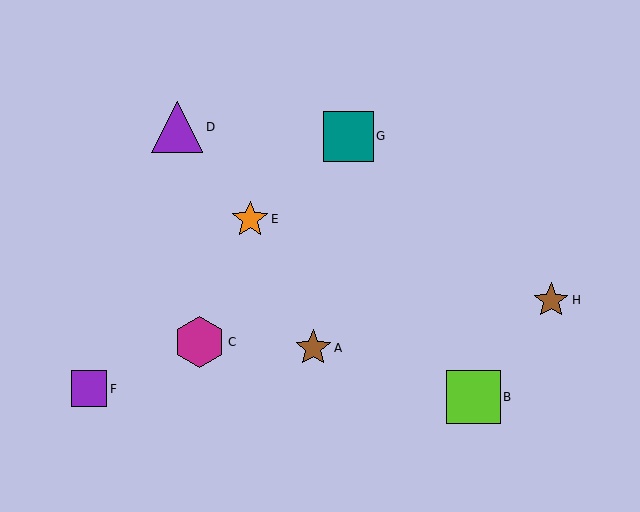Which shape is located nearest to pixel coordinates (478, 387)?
The lime square (labeled B) at (473, 397) is nearest to that location.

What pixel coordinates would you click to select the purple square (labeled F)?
Click at (89, 389) to select the purple square F.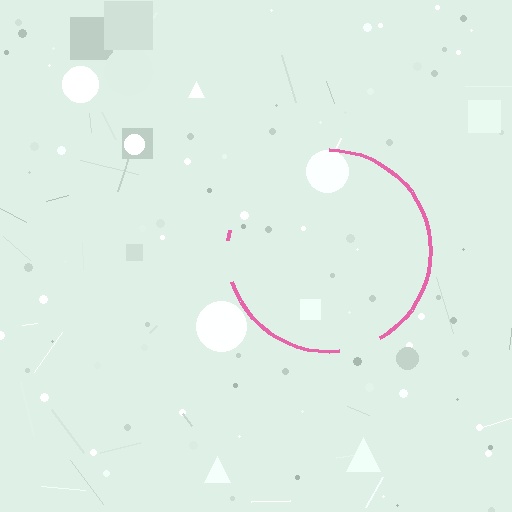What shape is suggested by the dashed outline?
The dashed outline suggests a circle.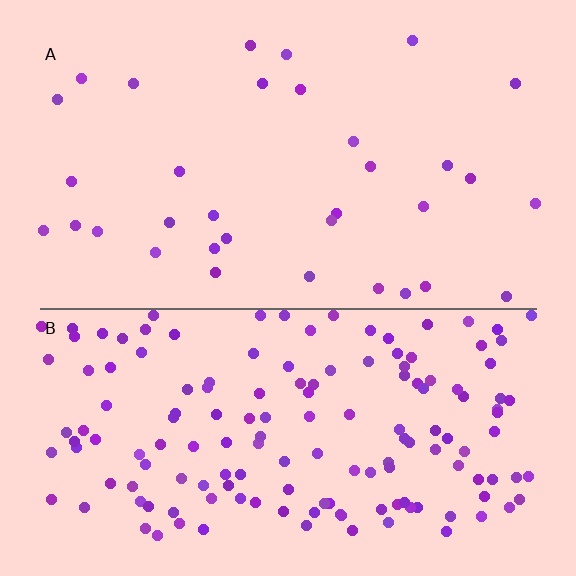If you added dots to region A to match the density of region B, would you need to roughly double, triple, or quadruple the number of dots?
Approximately quadruple.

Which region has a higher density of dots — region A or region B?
B (the bottom).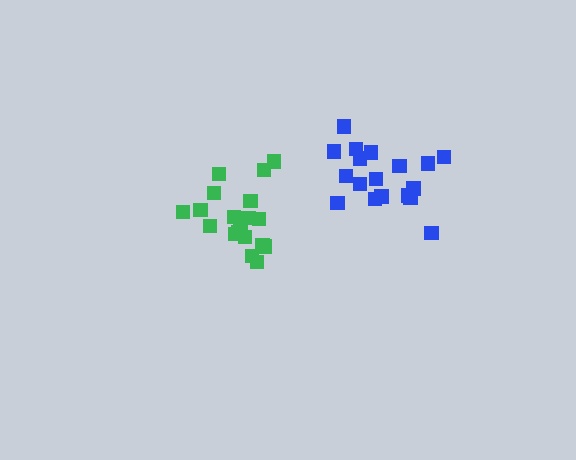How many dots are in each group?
Group 1: 19 dots, Group 2: 19 dots (38 total).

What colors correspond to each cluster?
The clusters are colored: green, blue.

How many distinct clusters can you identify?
There are 2 distinct clusters.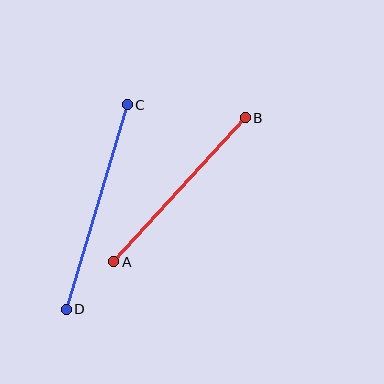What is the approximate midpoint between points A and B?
The midpoint is at approximately (179, 190) pixels.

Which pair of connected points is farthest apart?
Points C and D are farthest apart.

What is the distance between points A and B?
The distance is approximately 195 pixels.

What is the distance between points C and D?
The distance is approximately 213 pixels.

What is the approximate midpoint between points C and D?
The midpoint is at approximately (97, 207) pixels.